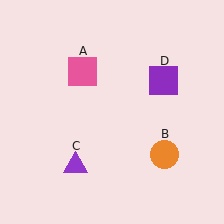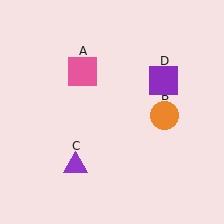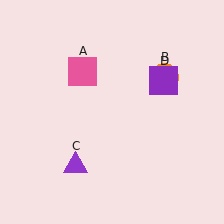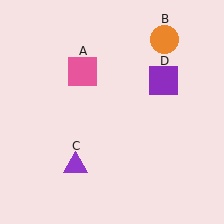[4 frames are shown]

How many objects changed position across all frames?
1 object changed position: orange circle (object B).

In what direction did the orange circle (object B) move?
The orange circle (object B) moved up.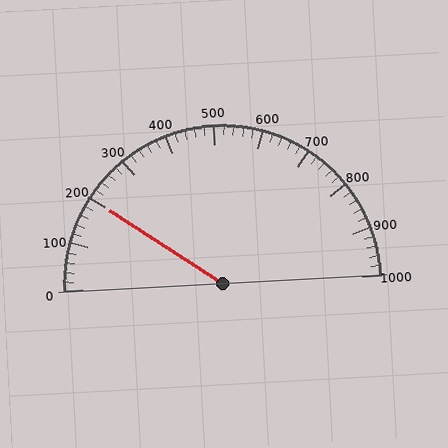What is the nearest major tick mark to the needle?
The nearest major tick mark is 200.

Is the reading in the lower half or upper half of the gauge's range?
The reading is in the lower half of the range (0 to 1000).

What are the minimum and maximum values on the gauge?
The gauge ranges from 0 to 1000.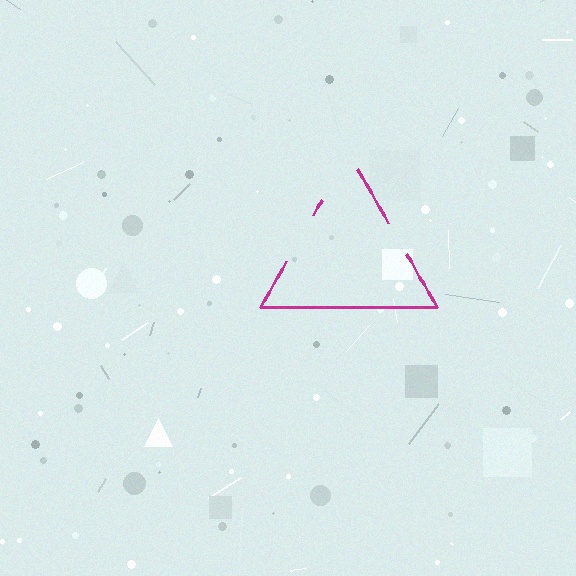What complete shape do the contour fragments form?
The contour fragments form a triangle.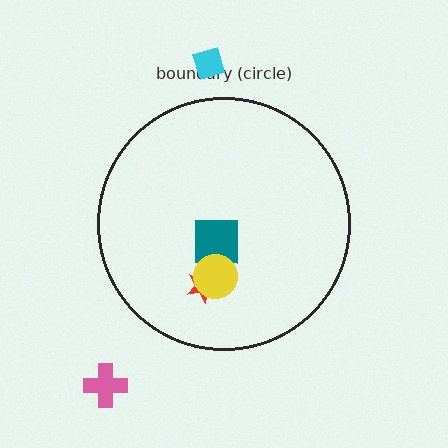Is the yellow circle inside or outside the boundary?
Inside.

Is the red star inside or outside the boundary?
Inside.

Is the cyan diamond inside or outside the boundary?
Outside.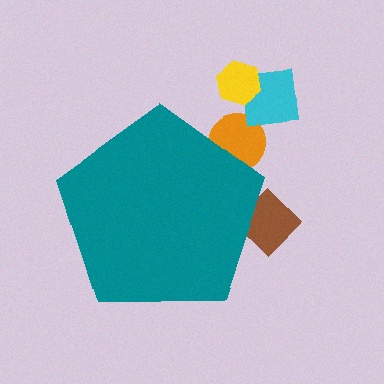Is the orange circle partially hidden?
Yes, the orange circle is partially hidden behind the teal pentagon.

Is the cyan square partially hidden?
No, the cyan square is fully visible.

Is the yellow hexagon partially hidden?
No, the yellow hexagon is fully visible.